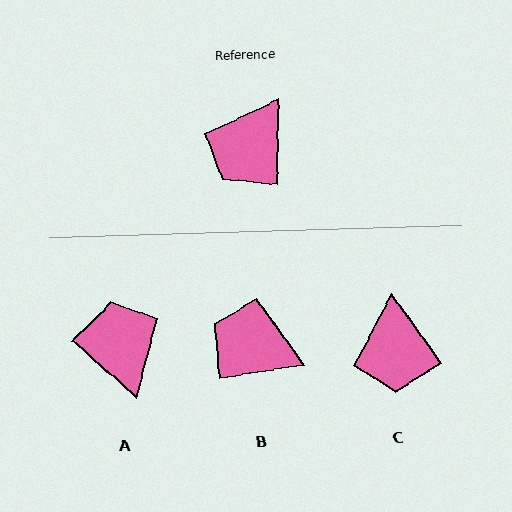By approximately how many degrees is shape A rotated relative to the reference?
Approximately 130 degrees clockwise.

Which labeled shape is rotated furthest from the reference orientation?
A, about 130 degrees away.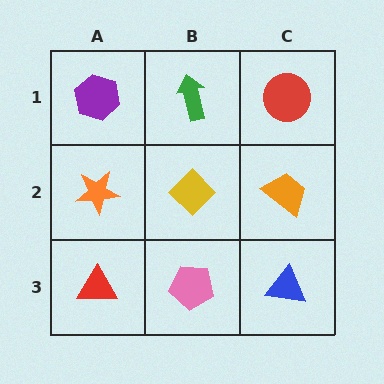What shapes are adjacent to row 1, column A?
An orange star (row 2, column A), a green arrow (row 1, column B).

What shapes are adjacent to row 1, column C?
An orange trapezoid (row 2, column C), a green arrow (row 1, column B).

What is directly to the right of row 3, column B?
A blue triangle.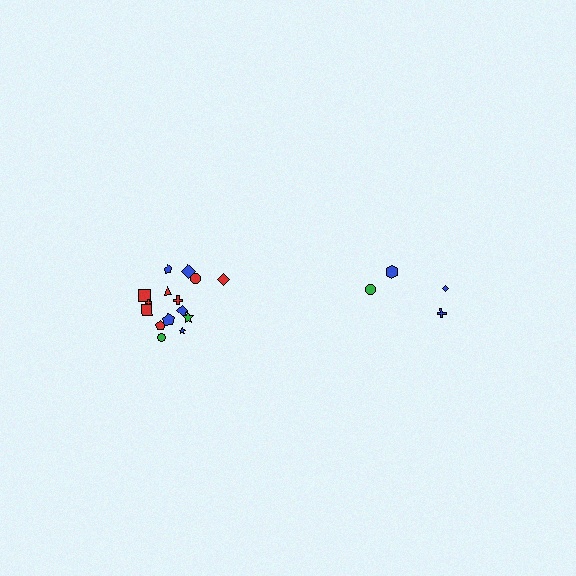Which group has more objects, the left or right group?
The left group.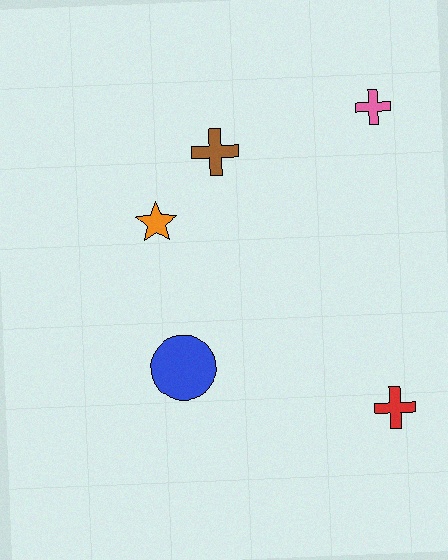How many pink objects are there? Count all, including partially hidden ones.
There is 1 pink object.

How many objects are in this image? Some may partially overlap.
There are 5 objects.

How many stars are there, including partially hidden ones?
There is 1 star.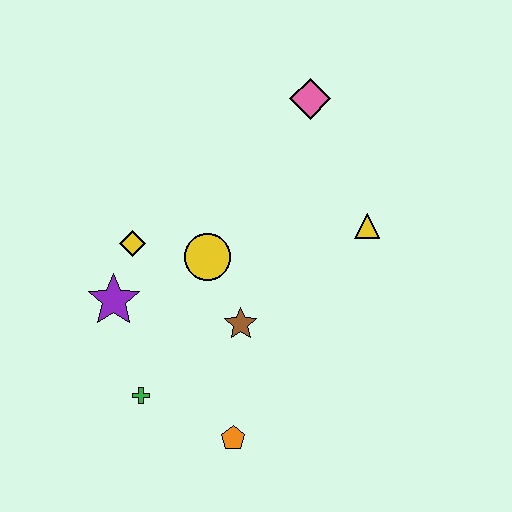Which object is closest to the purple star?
The yellow diamond is closest to the purple star.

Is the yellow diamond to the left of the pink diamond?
Yes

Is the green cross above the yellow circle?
No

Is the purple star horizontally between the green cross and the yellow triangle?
No